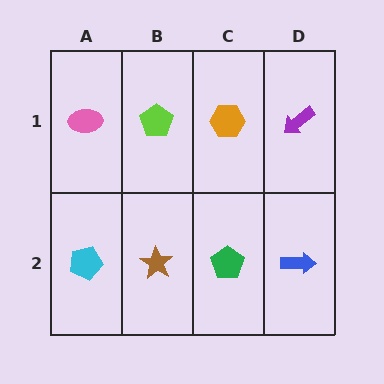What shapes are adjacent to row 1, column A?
A cyan pentagon (row 2, column A), a lime pentagon (row 1, column B).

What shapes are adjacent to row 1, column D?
A blue arrow (row 2, column D), an orange hexagon (row 1, column C).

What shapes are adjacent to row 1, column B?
A brown star (row 2, column B), a pink ellipse (row 1, column A), an orange hexagon (row 1, column C).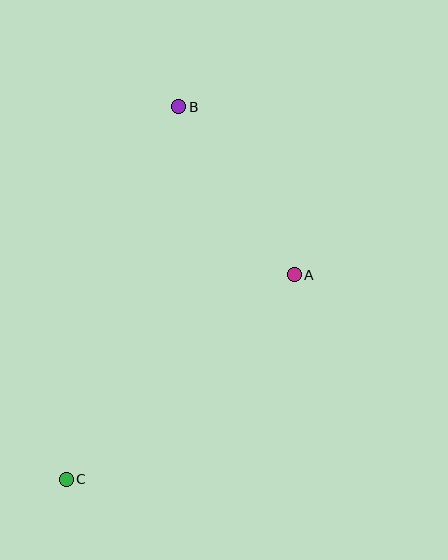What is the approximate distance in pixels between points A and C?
The distance between A and C is approximately 306 pixels.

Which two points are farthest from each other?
Points B and C are farthest from each other.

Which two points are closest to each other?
Points A and B are closest to each other.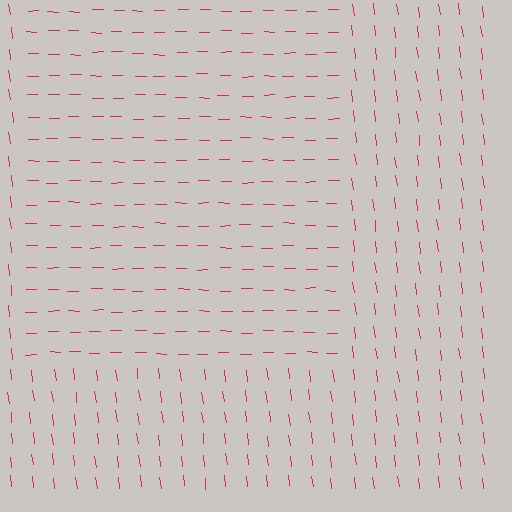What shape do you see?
I see a rectangle.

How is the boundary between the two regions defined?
The boundary is defined purely by a change in line orientation (approximately 83 degrees difference). All lines are the same color and thickness.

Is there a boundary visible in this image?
Yes, there is a texture boundary formed by a change in line orientation.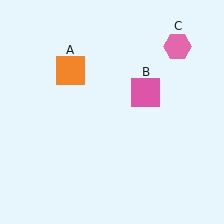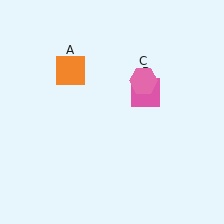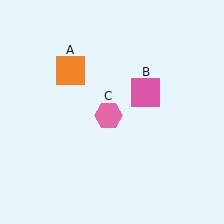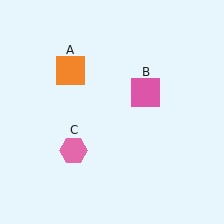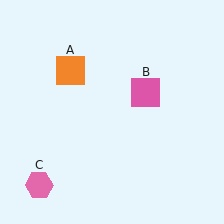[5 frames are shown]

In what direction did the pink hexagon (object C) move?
The pink hexagon (object C) moved down and to the left.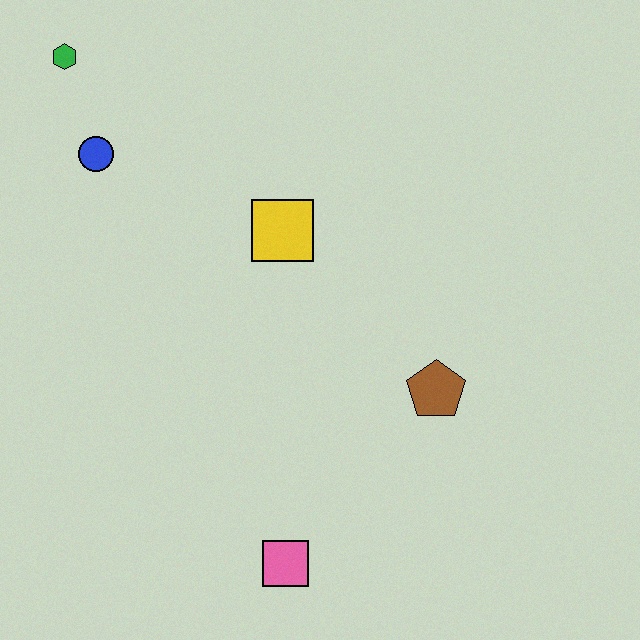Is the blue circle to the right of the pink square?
No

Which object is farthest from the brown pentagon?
The green hexagon is farthest from the brown pentagon.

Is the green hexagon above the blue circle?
Yes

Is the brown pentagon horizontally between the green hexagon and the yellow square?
No